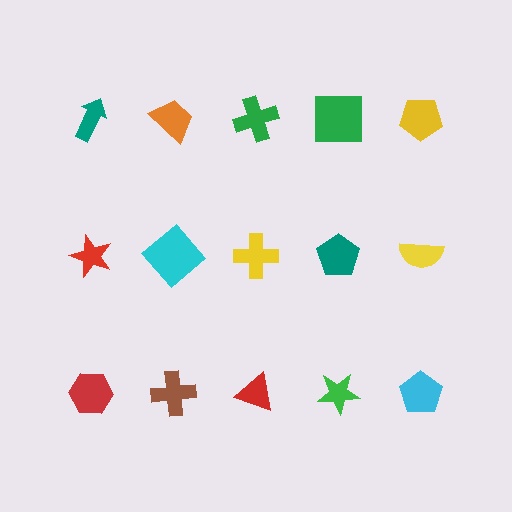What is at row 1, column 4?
A green square.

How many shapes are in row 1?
5 shapes.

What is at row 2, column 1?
A red star.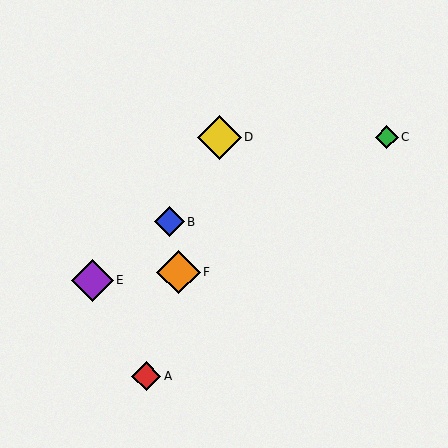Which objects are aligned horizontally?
Objects C, D are aligned horizontally.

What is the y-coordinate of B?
Object B is at y≈222.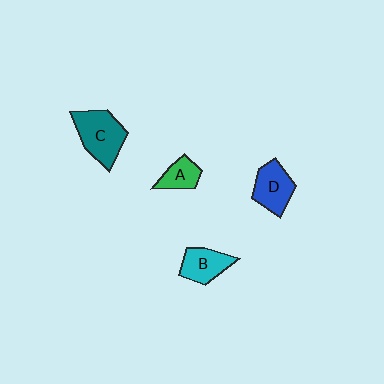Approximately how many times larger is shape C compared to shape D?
Approximately 1.3 times.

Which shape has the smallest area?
Shape A (green).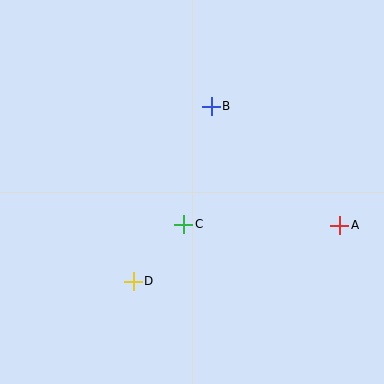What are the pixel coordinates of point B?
Point B is at (211, 106).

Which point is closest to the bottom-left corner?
Point D is closest to the bottom-left corner.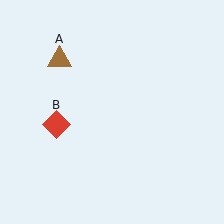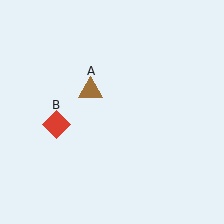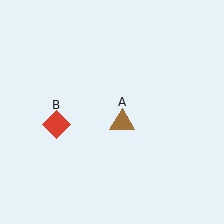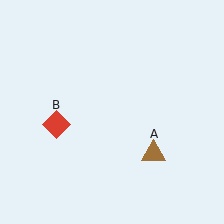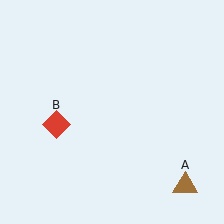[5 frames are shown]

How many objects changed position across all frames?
1 object changed position: brown triangle (object A).